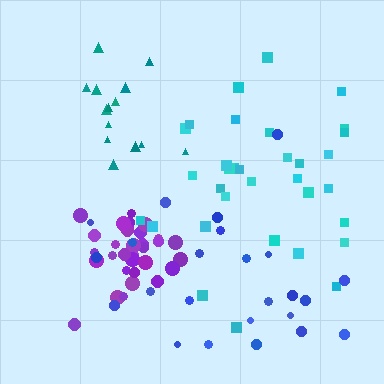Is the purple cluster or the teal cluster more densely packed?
Purple.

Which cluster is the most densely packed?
Purple.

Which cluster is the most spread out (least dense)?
Blue.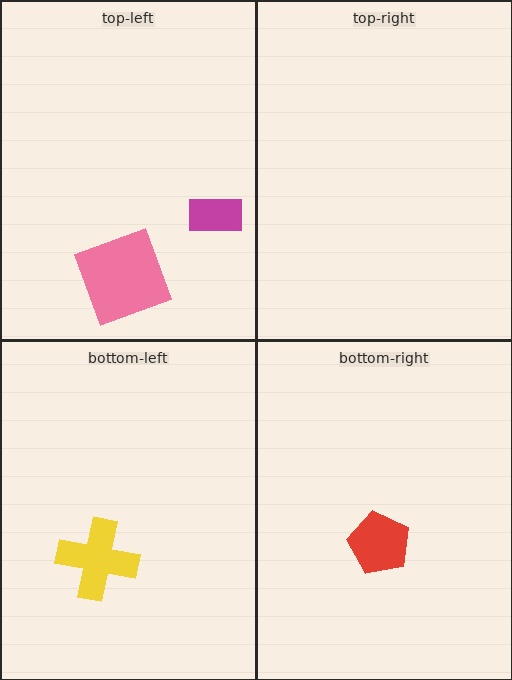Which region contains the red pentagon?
The bottom-right region.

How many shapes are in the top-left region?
2.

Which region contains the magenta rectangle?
The top-left region.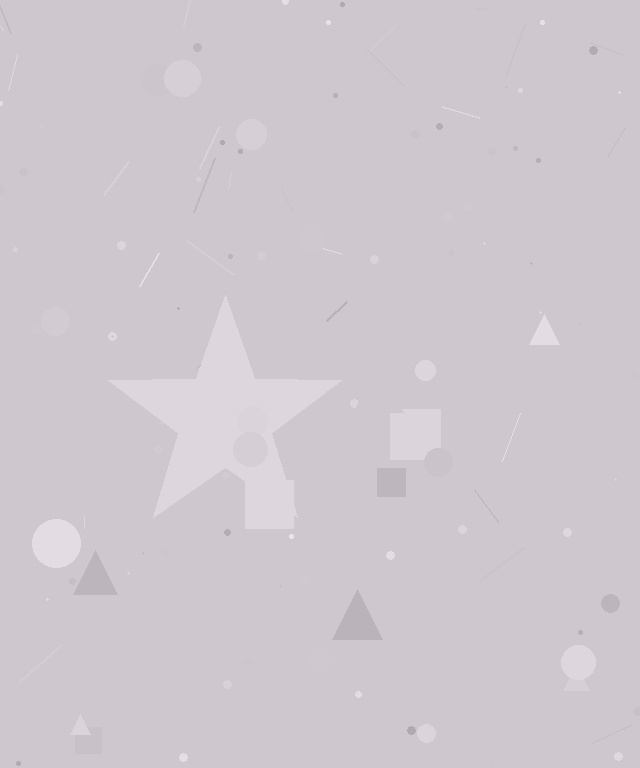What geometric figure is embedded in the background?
A star is embedded in the background.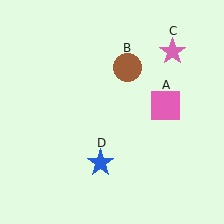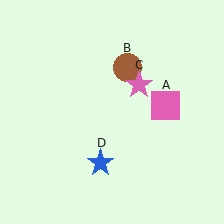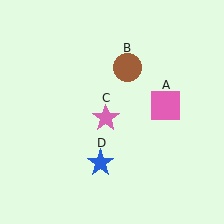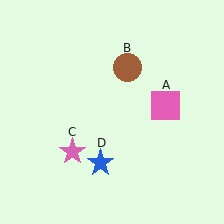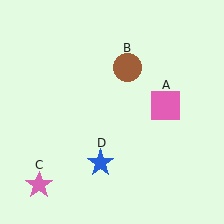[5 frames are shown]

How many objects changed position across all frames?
1 object changed position: pink star (object C).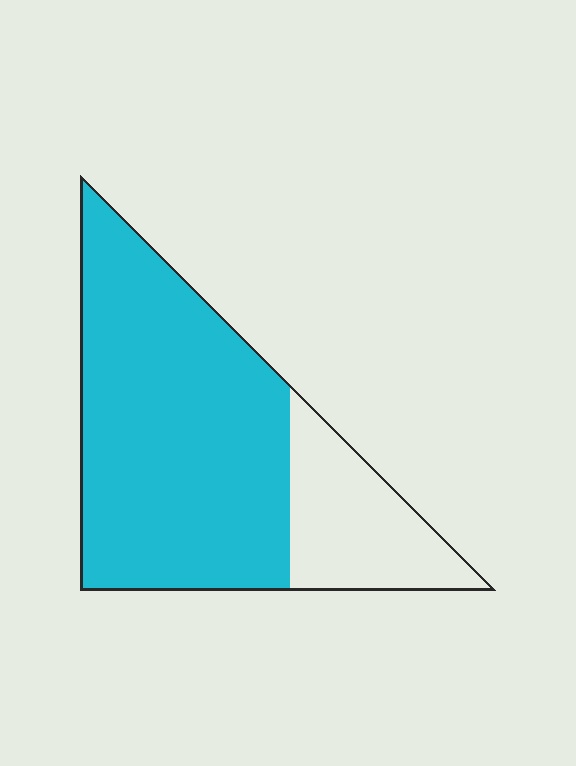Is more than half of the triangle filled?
Yes.